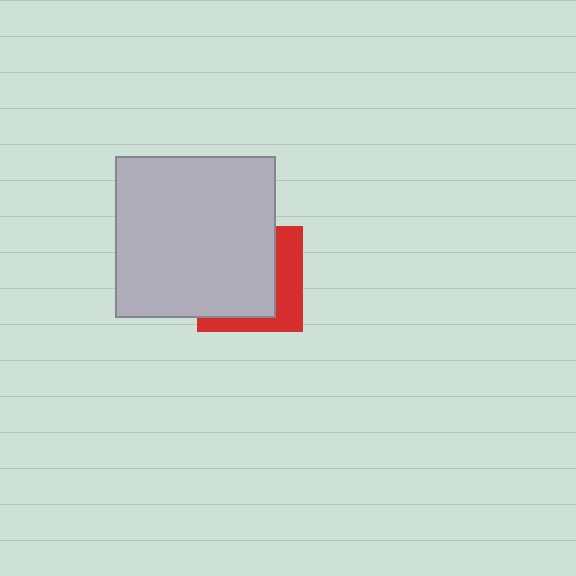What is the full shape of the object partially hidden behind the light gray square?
The partially hidden object is a red square.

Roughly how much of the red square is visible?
A small part of it is visible (roughly 36%).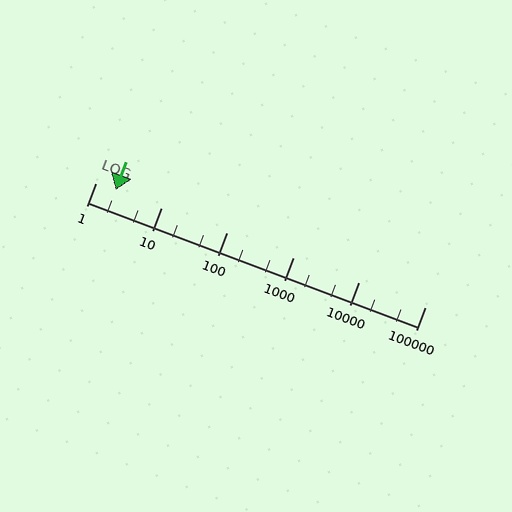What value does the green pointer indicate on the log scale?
The pointer indicates approximately 2.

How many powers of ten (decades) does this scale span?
The scale spans 5 decades, from 1 to 100000.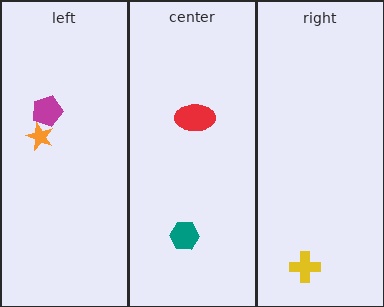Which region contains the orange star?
The left region.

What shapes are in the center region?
The red ellipse, the teal hexagon.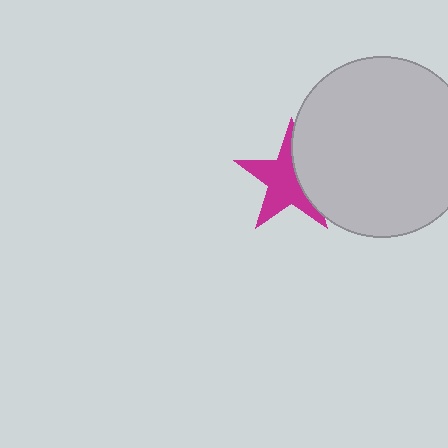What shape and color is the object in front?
The object in front is a light gray circle.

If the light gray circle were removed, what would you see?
You would see the complete magenta star.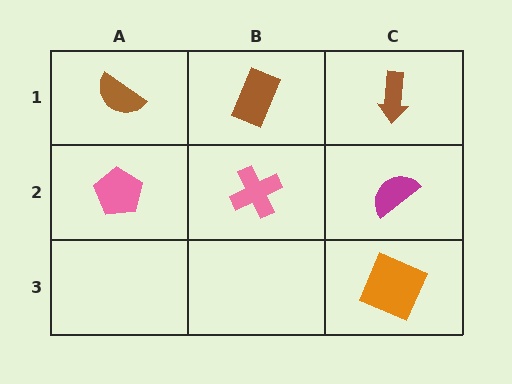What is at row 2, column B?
A pink cross.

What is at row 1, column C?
A brown arrow.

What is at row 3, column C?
An orange square.